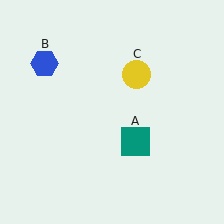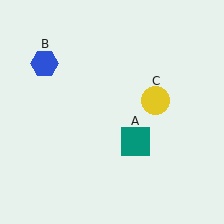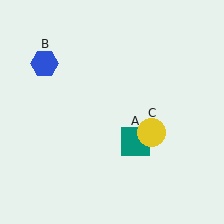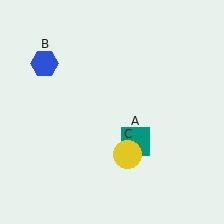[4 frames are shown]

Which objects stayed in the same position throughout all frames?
Teal square (object A) and blue hexagon (object B) remained stationary.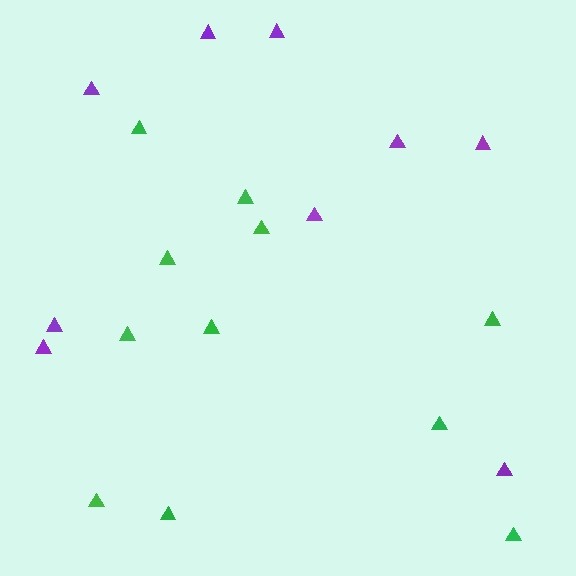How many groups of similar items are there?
There are 2 groups: one group of green triangles (11) and one group of purple triangles (9).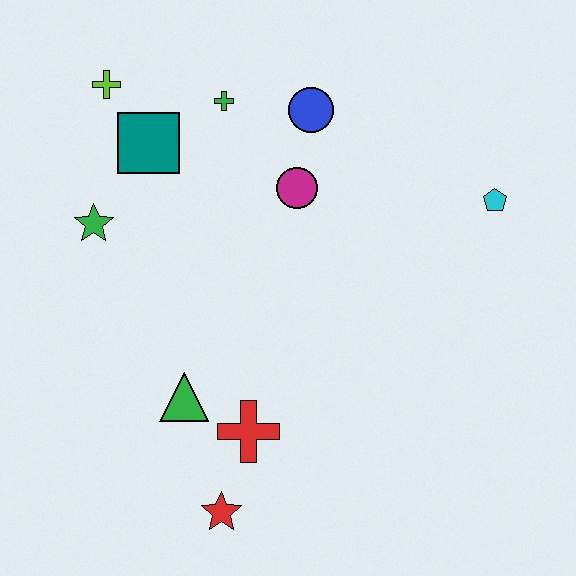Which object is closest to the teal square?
The lime cross is closest to the teal square.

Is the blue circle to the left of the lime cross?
No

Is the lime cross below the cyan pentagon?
No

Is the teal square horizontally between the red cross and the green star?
Yes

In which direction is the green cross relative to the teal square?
The green cross is to the right of the teal square.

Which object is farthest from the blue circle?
The red star is farthest from the blue circle.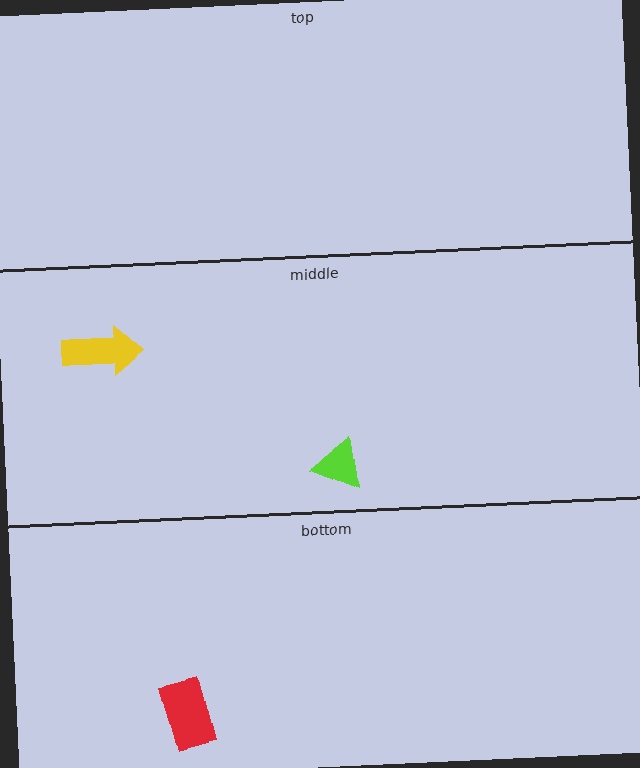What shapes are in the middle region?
The lime triangle, the yellow arrow.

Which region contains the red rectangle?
The bottom region.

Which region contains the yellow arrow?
The middle region.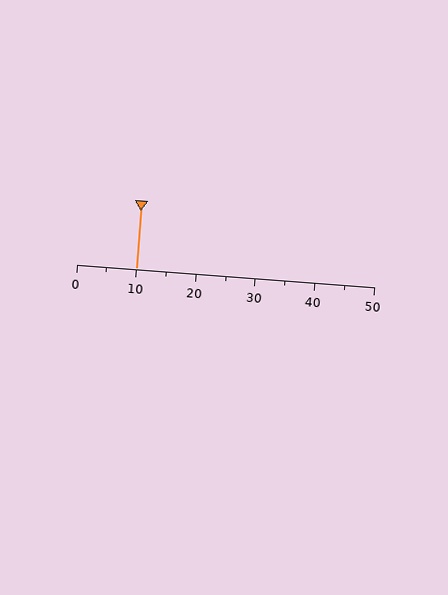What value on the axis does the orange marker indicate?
The marker indicates approximately 10.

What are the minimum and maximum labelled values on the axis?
The axis runs from 0 to 50.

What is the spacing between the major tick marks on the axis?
The major ticks are spaced 10 apart.